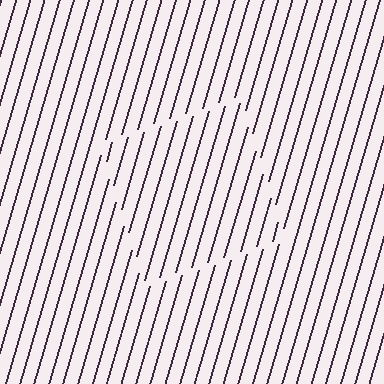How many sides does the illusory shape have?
4 sides — the line-ends trace a square.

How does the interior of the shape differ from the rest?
The interior of the shape contains the same grating, shifted by half a period — the contour is defined by the phase discontinuity where line-ends from the inner and outer gratings abut.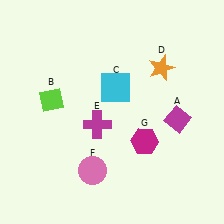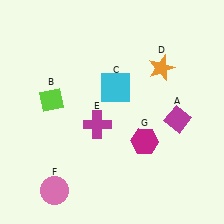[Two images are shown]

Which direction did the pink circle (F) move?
The pink circle (F) moved left.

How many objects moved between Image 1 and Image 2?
1 object moved between the two images.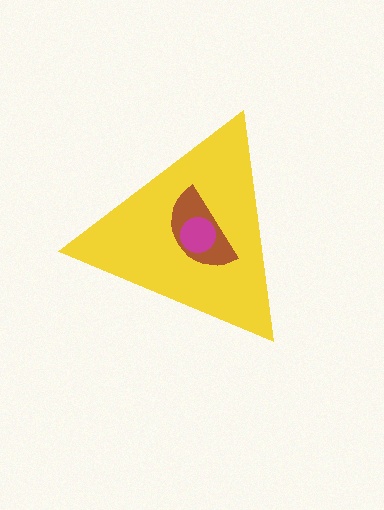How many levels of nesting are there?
3.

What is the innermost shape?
The magenta circle.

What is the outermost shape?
The yellow triangle.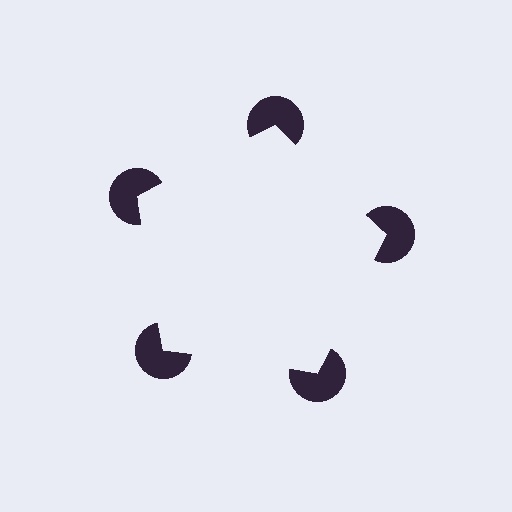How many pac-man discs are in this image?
There are 5 — one at each vertex of the illusory pentagon.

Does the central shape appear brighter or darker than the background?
It typically appears slightly brighter than the background, even though no actual brightness change is drawn.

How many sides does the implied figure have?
5 sides.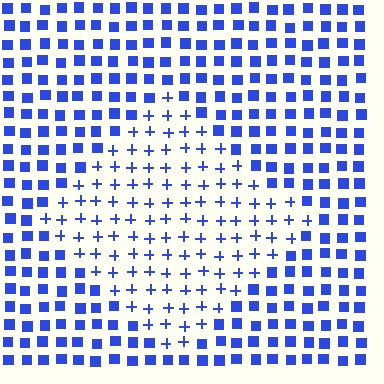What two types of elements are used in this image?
The image uses plus signs inside the diamond region and squares outside it.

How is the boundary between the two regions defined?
The boundary is defined by a change in element shape: plus signs inside vs. squares outside. All elements share the same color and spacing.